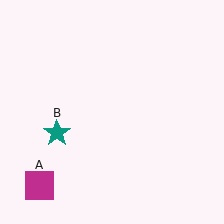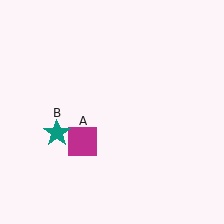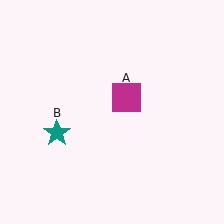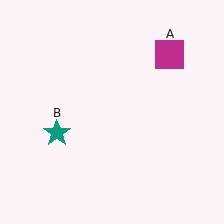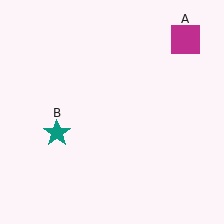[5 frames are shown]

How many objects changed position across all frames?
1 object changed position: magenta square (object A).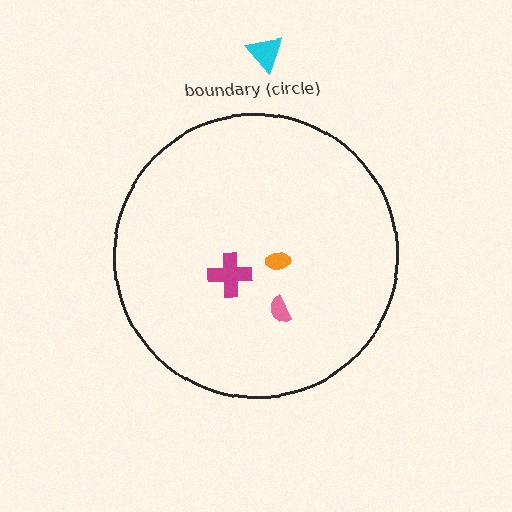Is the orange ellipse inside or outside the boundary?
Inside.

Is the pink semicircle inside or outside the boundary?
Inside.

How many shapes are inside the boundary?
3 inside, 1 outside.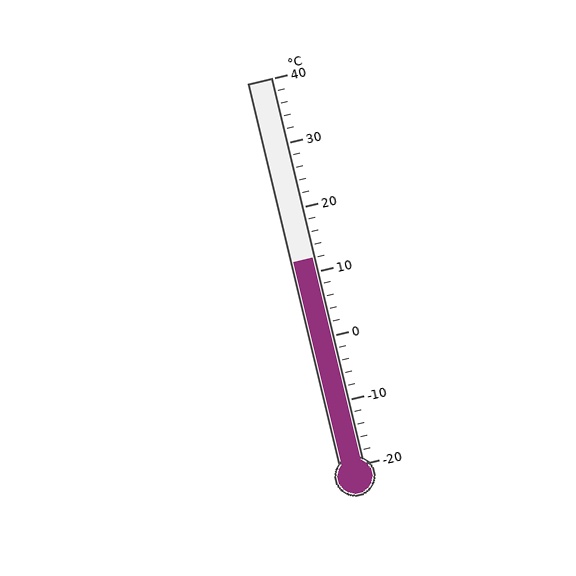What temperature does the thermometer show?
The thermometer shows approximately 12°C.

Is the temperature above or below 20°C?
The temperature is below 20°C.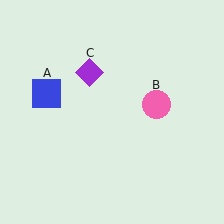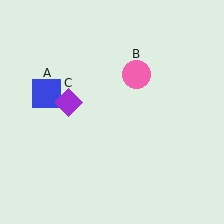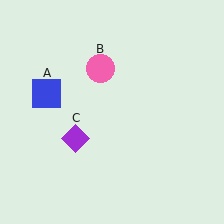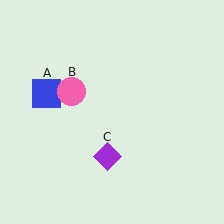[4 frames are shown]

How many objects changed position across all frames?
2 objects changed position: pink circle (object B), purple diamond (object C).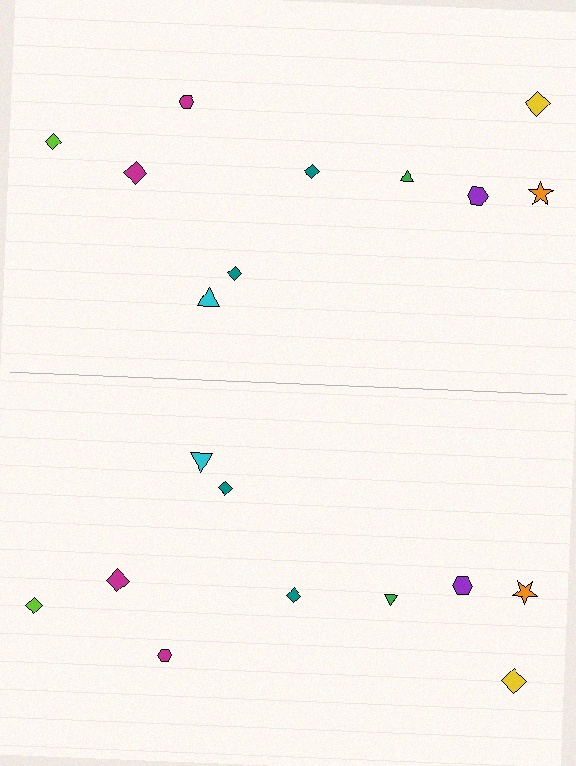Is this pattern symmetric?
Yes, this pattern has bilateral (reflection) symmetry.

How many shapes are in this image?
There are 20 shapes in this image.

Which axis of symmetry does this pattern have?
The pattern has a horizontal axis of symmetry running through the center of the image.